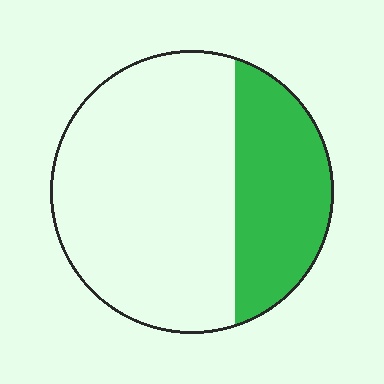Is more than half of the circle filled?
No.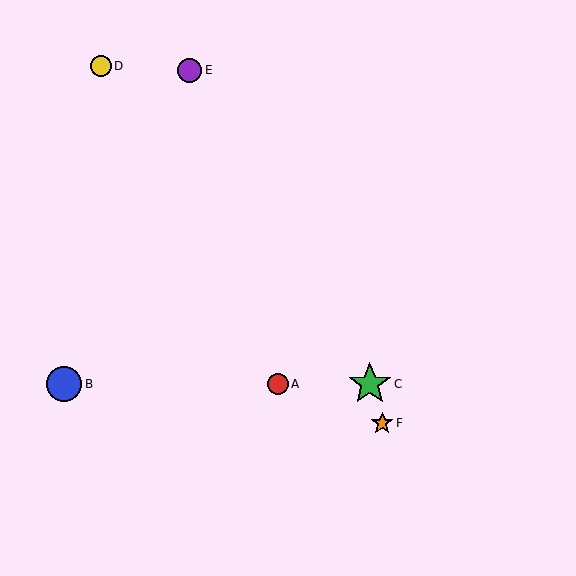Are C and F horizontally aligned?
No, C is at y≈384 and F is at y≈423.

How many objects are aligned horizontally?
3 objects (A, B, C) are aligned horizontally.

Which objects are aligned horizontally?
Objects A, B, C are aligned horizontally.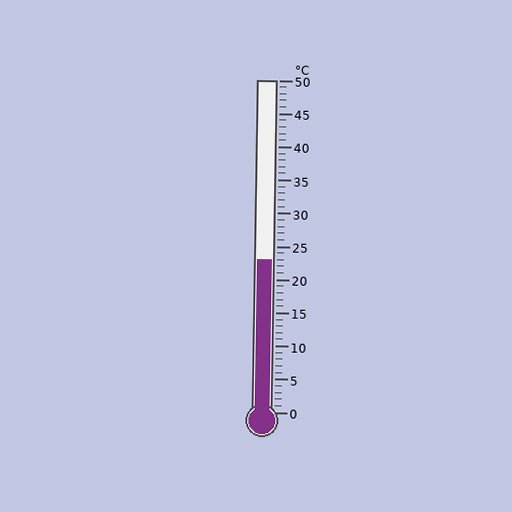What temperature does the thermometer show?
The thermometer shows approximately 23°C.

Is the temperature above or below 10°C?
The temperature is above 10°C.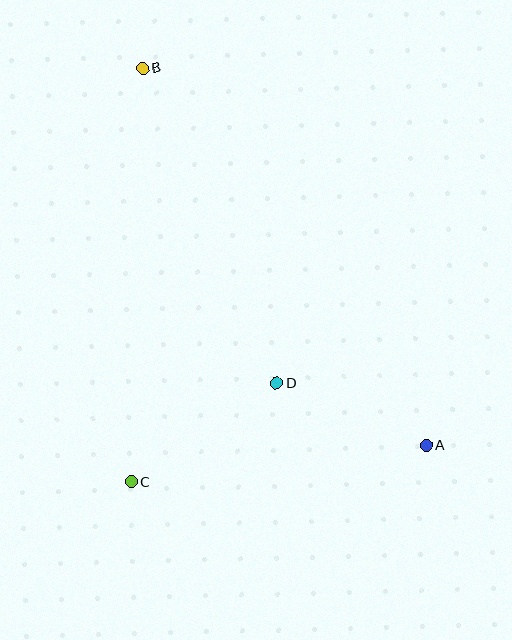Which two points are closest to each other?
Points A and D are closest to each other.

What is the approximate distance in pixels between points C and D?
The distance between C and D is approximately 175 pixels.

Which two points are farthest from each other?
Points A and B are farthest from each other.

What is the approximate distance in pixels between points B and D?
The distance between B and D is approximately 342 pixels.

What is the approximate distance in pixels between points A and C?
The distance between A and C is approximately 297 pixels.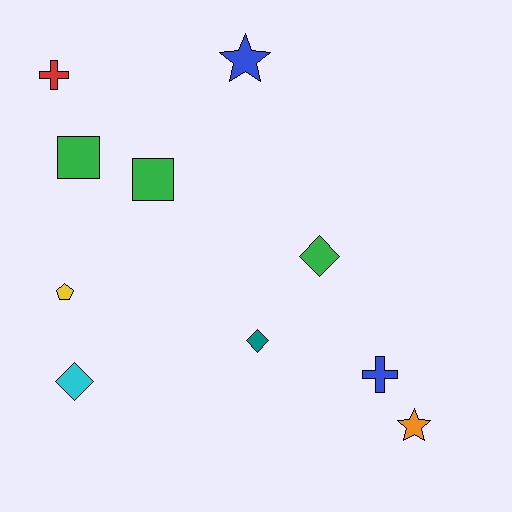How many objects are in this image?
There are 10 objects.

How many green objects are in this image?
There are 3 green objects.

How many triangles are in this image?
There are no triangles.